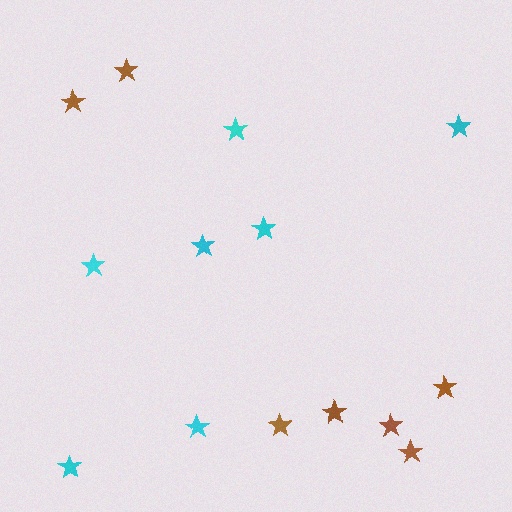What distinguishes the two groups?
There are 2 groups: one group of brown stars (7) and one group of cyan stars (7).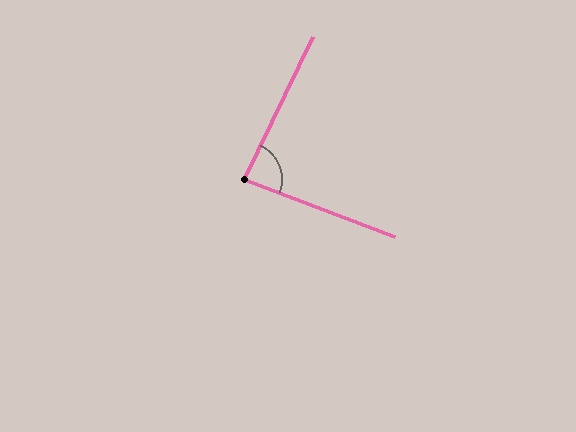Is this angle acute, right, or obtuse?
It is acute.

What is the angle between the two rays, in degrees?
Approximately 85 degrees.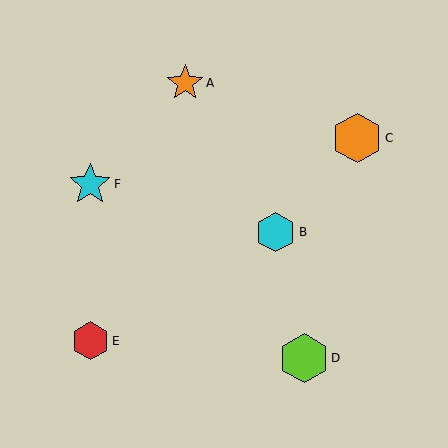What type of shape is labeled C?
Shape C is an orange hexagon.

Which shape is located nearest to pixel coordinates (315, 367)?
The lime hexagon (labeled D) at (304, 358) is nearest to that location.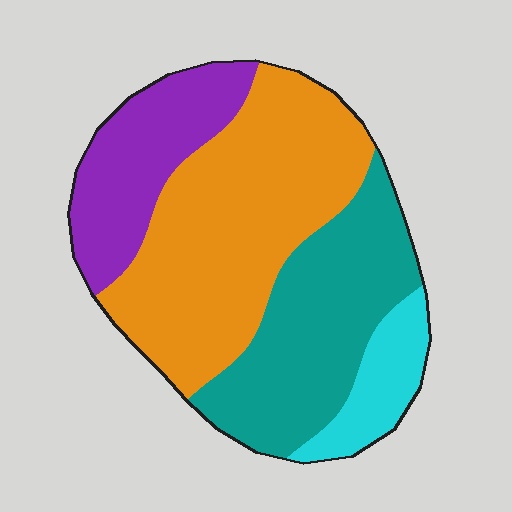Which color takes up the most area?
Orange, at roughly 40%.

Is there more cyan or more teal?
Teal.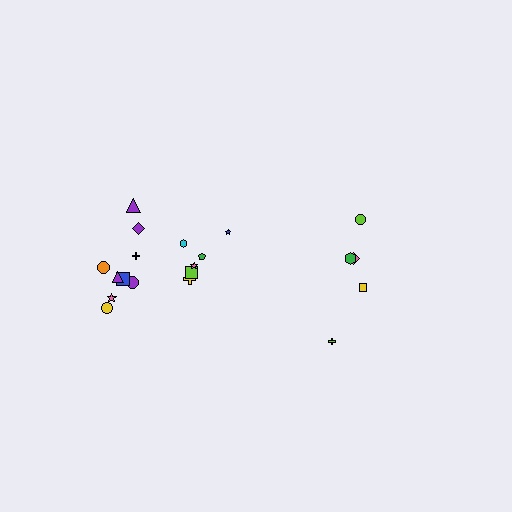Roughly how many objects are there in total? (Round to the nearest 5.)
Roughly 20 objects in total.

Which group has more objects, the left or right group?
The left group.